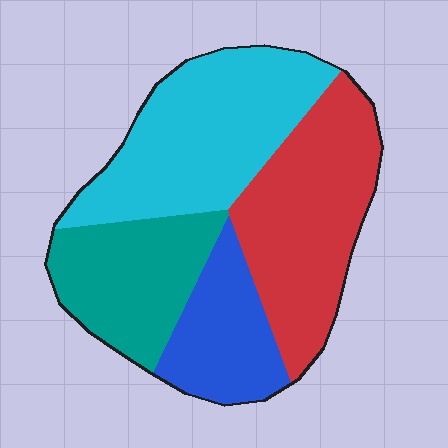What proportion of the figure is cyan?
Cyan covers about 30% of the figure.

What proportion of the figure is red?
Red covers about 30% of the figure.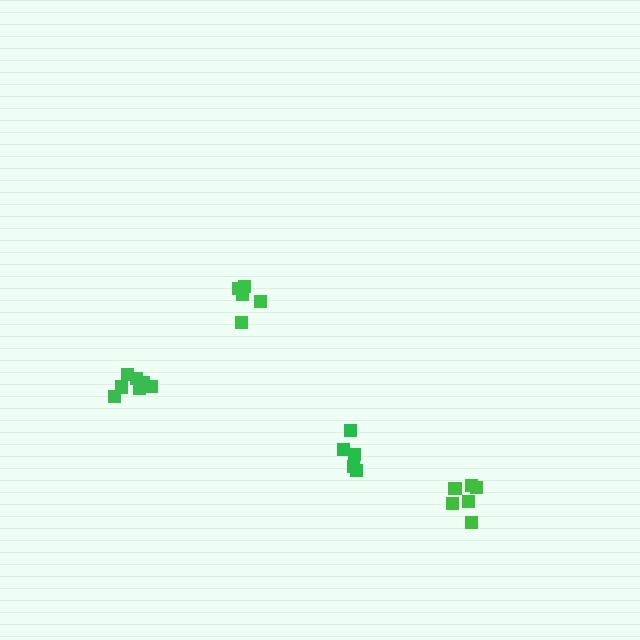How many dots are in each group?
Group 1: 6 dots, Group 2: 7 dots, Group 3: 5 dots, Group 4: 5 dots (23 total).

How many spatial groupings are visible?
There are 4 spatial groupings.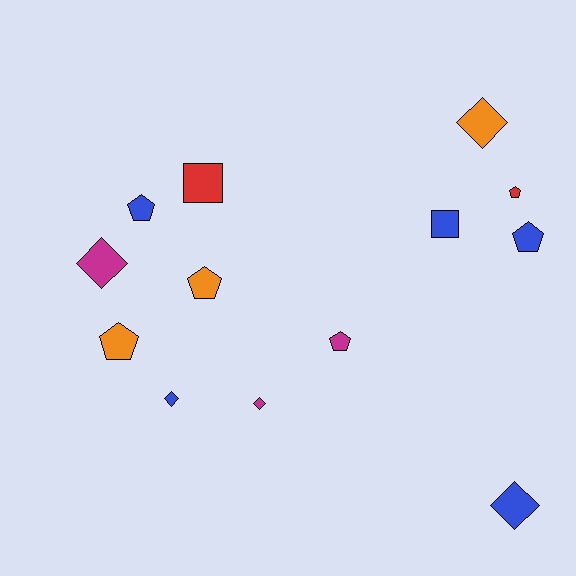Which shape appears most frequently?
Pentagon, with 6 objects.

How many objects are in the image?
There are 13 objects.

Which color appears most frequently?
Blue, with 5 objects.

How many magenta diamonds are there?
There are 2 magenta diamonds.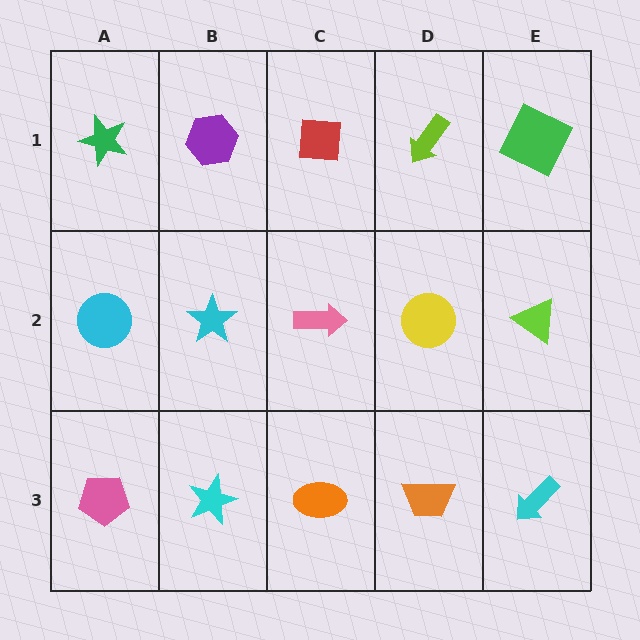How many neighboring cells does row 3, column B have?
3.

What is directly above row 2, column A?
A green star.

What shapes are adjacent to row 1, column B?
A cyan star (row 2, column B), a green star (row 1, column A), a red square (row 1, column C).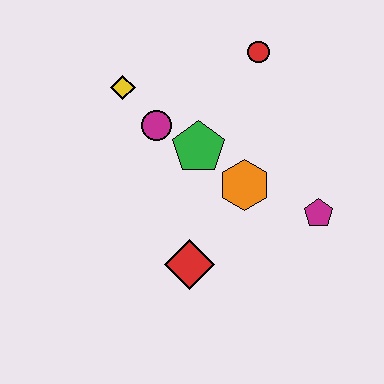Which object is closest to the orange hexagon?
The green pentagon is closest to the orange hexagon.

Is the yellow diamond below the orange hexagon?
No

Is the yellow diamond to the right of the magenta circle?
No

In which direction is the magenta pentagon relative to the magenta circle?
The magenta pentagon is to the right of the magenta circle.